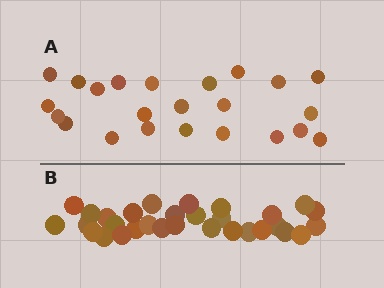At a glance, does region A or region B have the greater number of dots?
Region B (the bottom region) has more dots.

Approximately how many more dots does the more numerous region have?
Region B has roughly 8 or so more dots than region A.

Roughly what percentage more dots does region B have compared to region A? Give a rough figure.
About 35% more.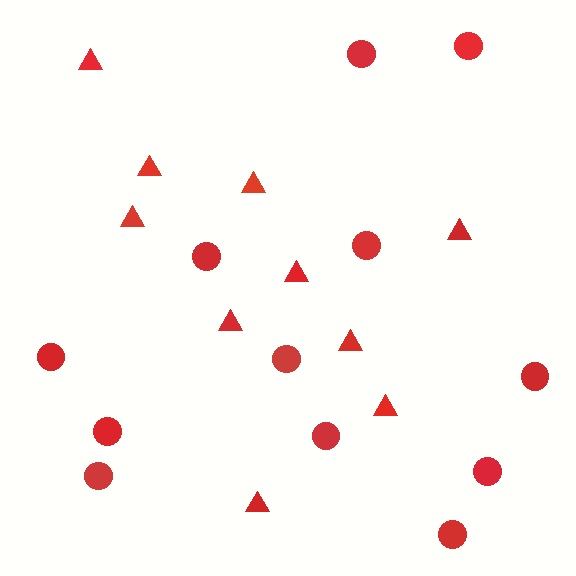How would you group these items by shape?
There are 2 groups: one group of circles (12) and one group of triangles (10).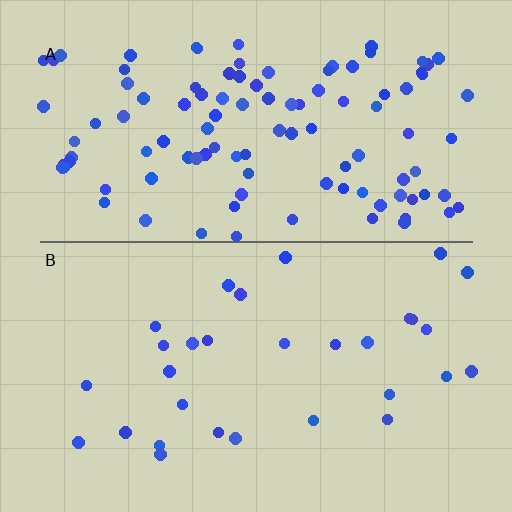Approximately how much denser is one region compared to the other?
Approximately 3.6× — region A over region B.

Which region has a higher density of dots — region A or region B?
A (the top).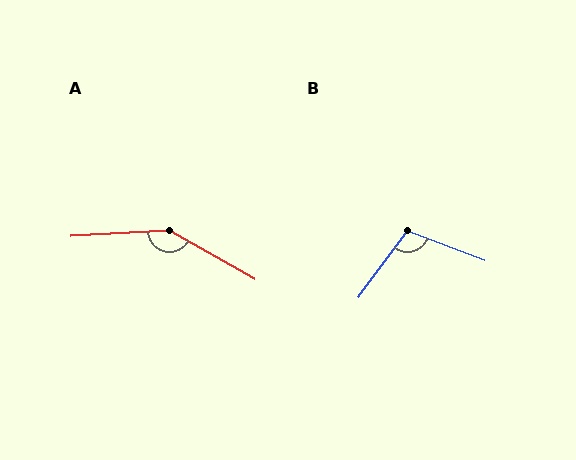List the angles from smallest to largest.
B (106°), A (147°).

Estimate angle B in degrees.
Approximately 106 degrees.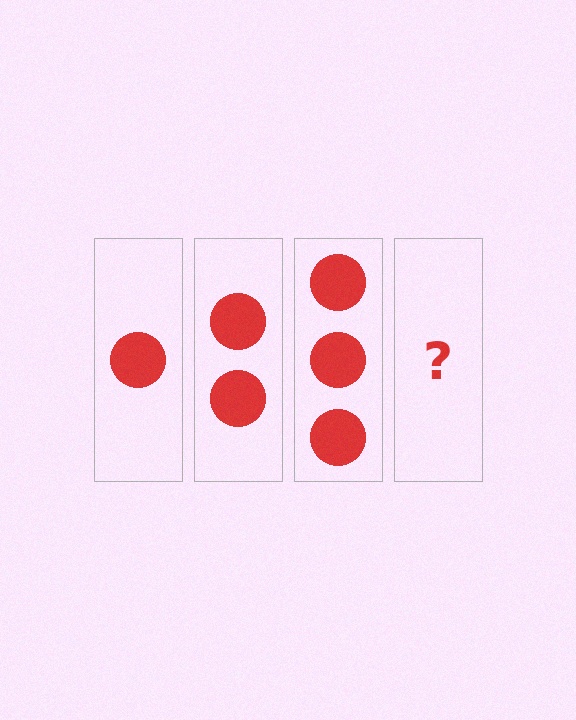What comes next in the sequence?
The next element should be 4 circles.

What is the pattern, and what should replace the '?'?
The pattern is that each step adds one more circle. The '?' should be 4 circles.